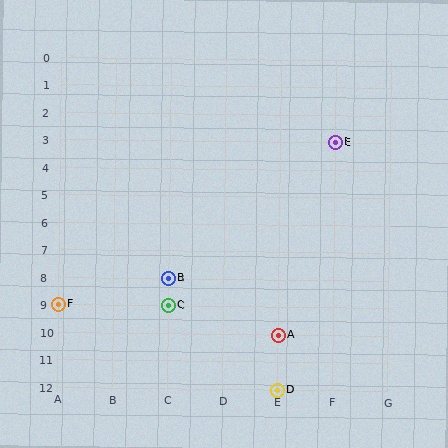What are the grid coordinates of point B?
Point B is at grid coordinates (C, 8).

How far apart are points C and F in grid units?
Points C and F are 2 columns apart.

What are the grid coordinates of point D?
Point D is at grid coordinates (E, 12).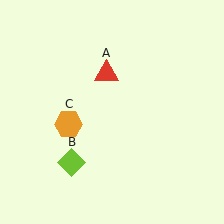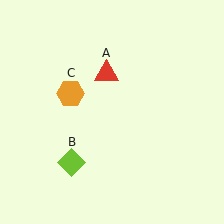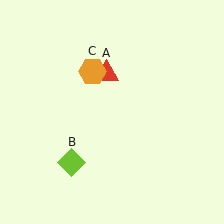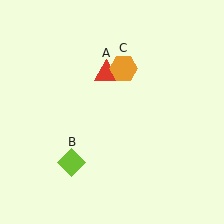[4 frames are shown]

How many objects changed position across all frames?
1 object changed position: orange hexagon (object C).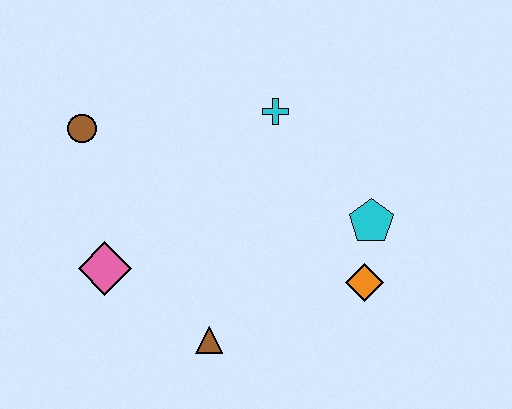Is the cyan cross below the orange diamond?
No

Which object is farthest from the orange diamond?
The brown circle is farthest from the orange diamond.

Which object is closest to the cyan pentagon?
The orange diamond is closest to the cyan pentagon.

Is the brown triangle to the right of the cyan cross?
No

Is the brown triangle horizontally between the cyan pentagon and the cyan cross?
No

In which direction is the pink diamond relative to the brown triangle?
The pink diamond is to the left of the brown triangle.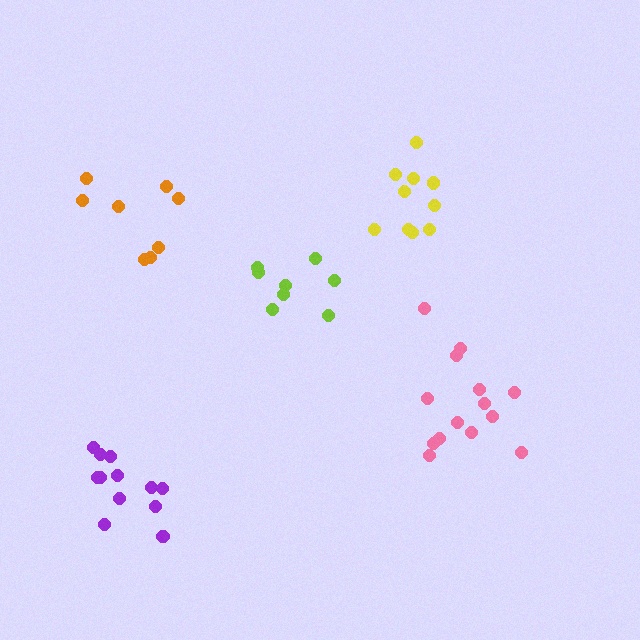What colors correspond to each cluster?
The clusters are colored: orange, purple, pink, lime, yellow.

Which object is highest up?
The yellow cluster is topmost.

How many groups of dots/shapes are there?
There are 5 groups.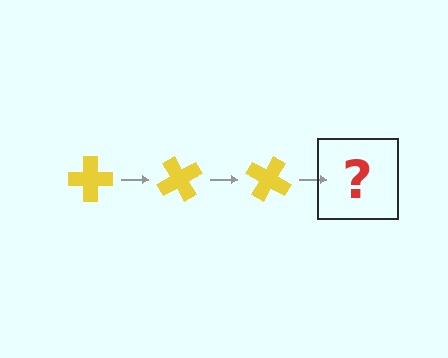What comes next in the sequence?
The next element should be a yellow cross rotated 180 degrees.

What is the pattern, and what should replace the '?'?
The pattern is that the cross rotates 60 degrees each step. The '?' should be a yellow cross rotated 180 degrees.